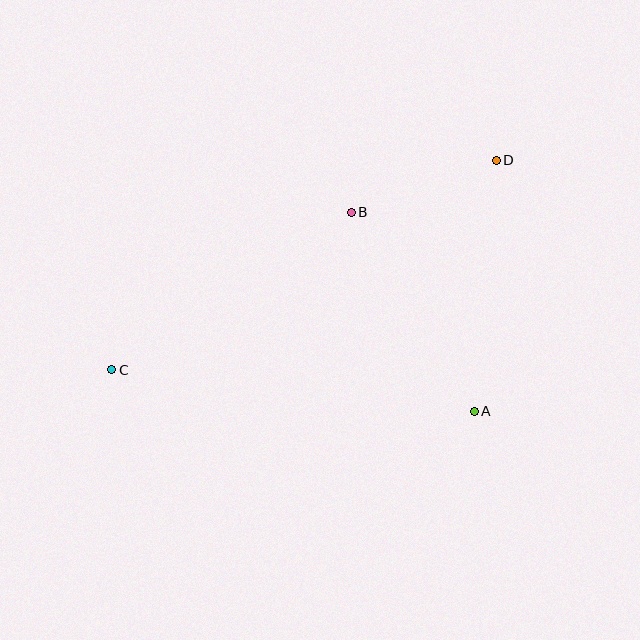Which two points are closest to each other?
Points B and D are closest to each other.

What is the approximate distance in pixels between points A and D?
The distance between A and D is approximately 252 pixels.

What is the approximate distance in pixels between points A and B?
The distance between A and B is approximately 234 pixels.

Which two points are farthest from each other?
Points C and D are farthest from each other.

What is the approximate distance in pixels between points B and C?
The distance between B and C is approximately 287 pixels.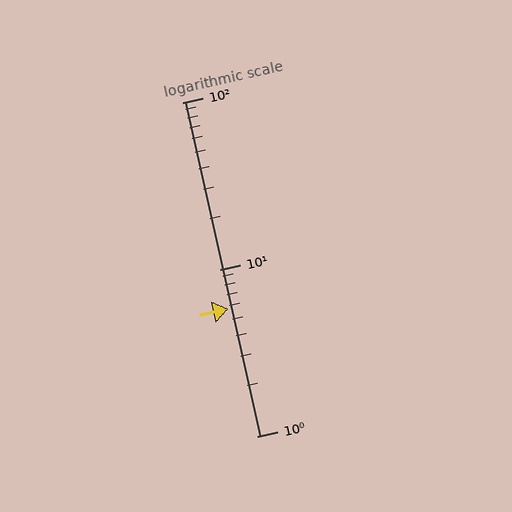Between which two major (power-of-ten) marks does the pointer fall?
The pointer is between 1 and 10.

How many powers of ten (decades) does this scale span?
The scale spans 2 decades, from 1 to 100.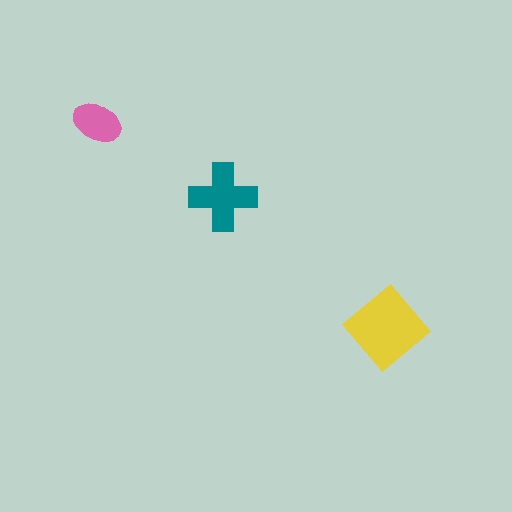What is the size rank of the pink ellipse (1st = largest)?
3rd.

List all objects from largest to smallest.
The yellow diamond, the teal cross, the pink ellipse.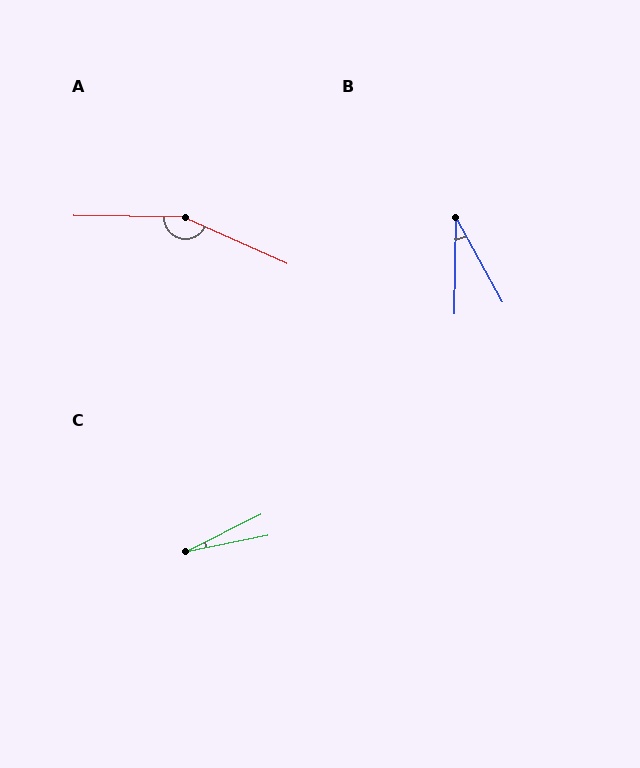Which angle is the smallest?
C, at approximately 15 degrees.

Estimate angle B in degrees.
Approximately 30 degrees.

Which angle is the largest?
A, at approximately 157 degrees.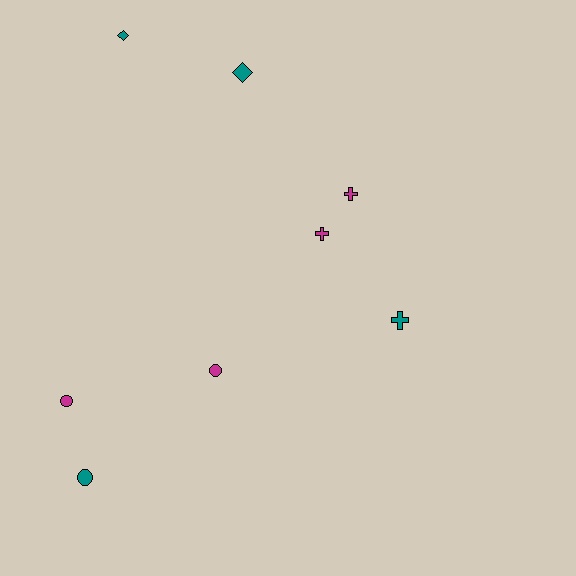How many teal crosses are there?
There is 1 teal cross.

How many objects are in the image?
There are 8 objects.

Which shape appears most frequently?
Cross, with 3 objects.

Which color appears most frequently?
Magenta, with 4 objects.